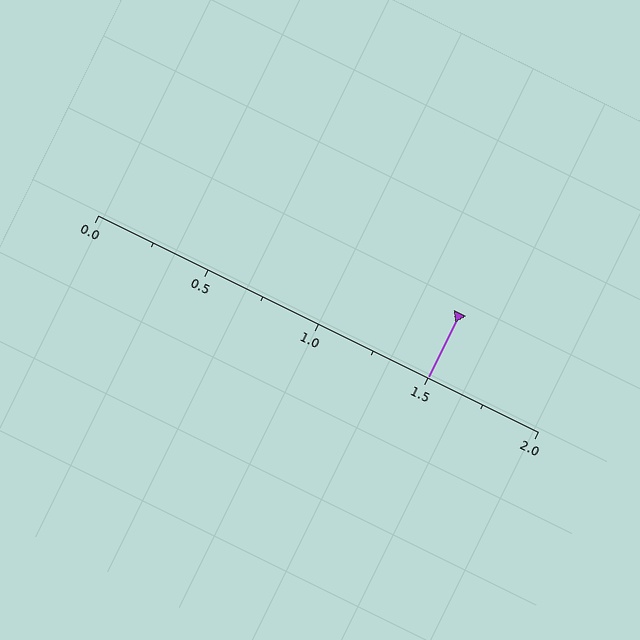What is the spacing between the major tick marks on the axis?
The major ticks are spaced 0.5 apart.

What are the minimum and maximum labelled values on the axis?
The axis runs from 0.0 to 2.0.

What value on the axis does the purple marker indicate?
The marker indicates approximately 1.5.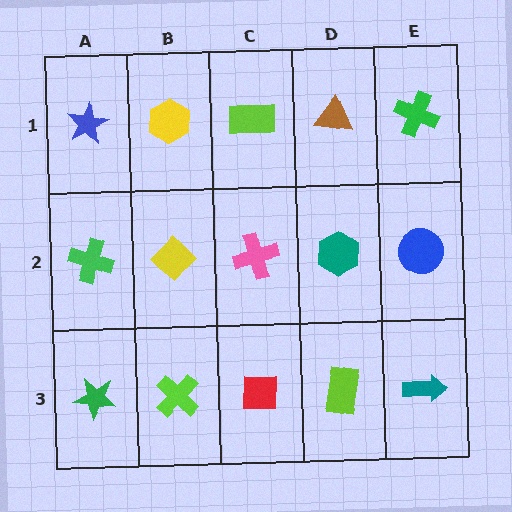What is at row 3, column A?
A green star.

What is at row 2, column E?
A blue circle.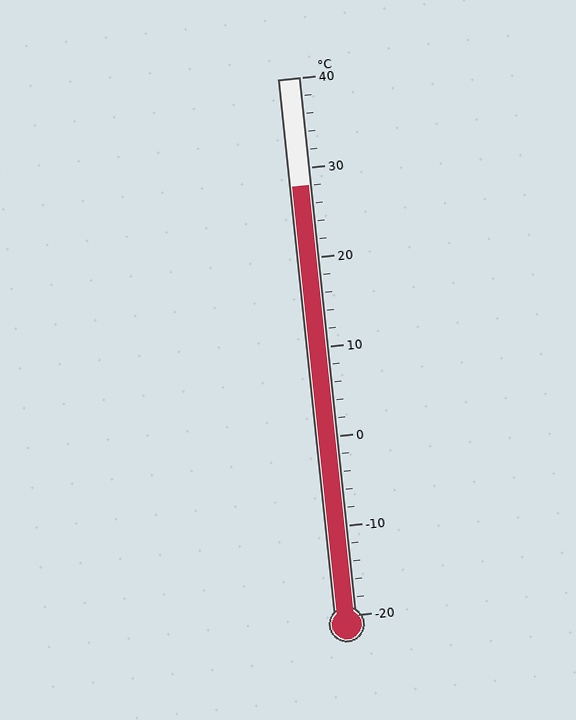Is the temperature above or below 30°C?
The temperature is below 30°C.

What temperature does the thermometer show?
The thermometer shows approximately 28°C.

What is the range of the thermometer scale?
The thermometer scale ranges from -20°C to 40°C.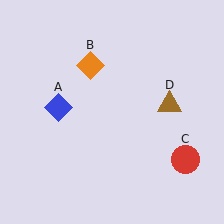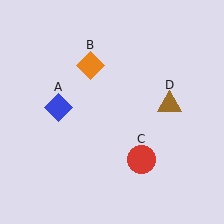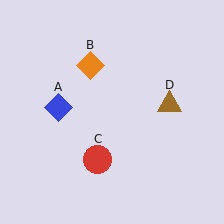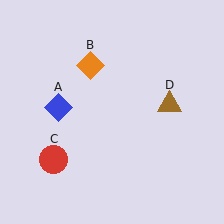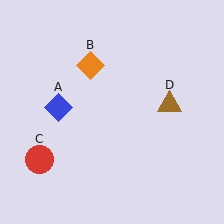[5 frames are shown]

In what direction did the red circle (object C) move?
The red circle (object C) moved left.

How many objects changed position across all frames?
1 object changed position: red circle (object C).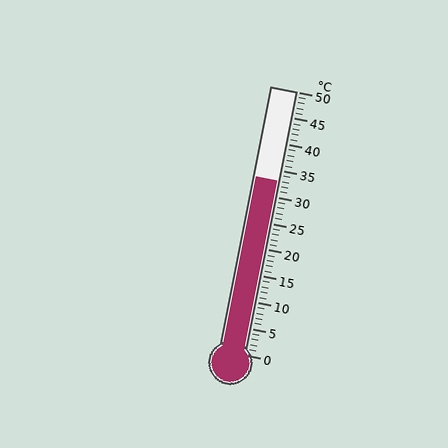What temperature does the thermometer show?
The thermometer shows approximately 33°C.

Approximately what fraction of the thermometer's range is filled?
The thermometer is filled to approximately 65% of its range.